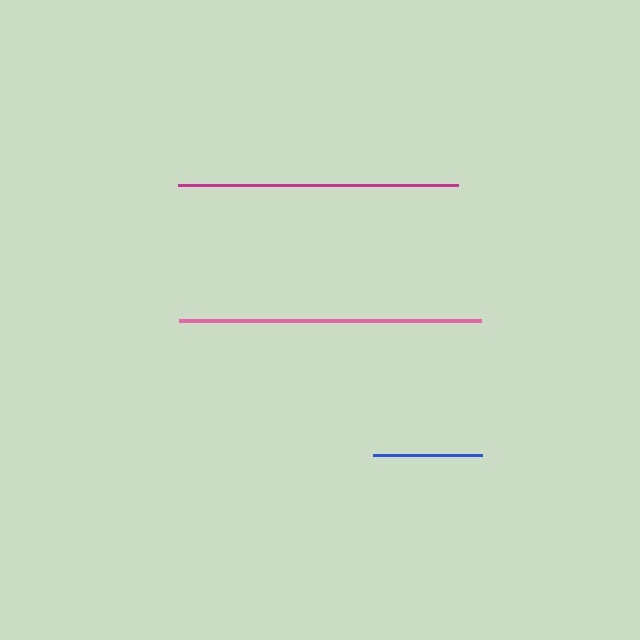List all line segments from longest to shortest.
From longest to shortest: pink, magenta, blue.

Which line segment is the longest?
The pink line is the longest at approximately 302 pixels.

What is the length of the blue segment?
The blue segment is approximately 109 pixels long.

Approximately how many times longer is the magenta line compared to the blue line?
The magenta line is approximately 2.6 times the length of the blue line.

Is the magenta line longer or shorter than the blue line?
The magenta line is longer than the blue line.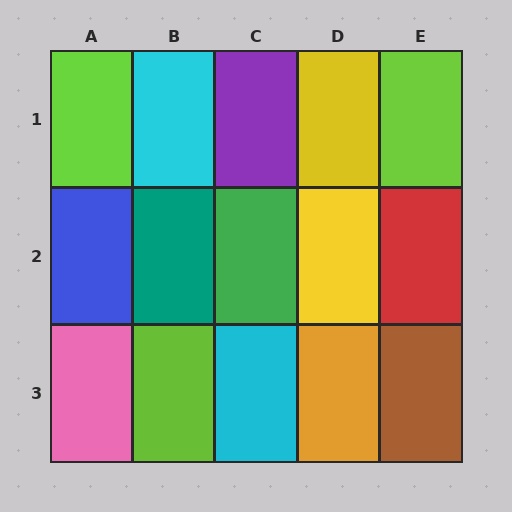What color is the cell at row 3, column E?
Brown.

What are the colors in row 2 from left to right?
Blue, teal, green, yellow, red.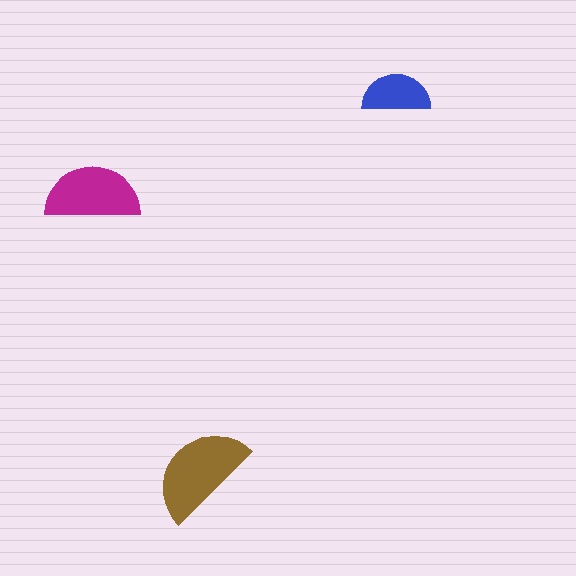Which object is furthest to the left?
The magenta semicircle is leftmost.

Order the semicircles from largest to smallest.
the brown one, the magenta one, the blue one.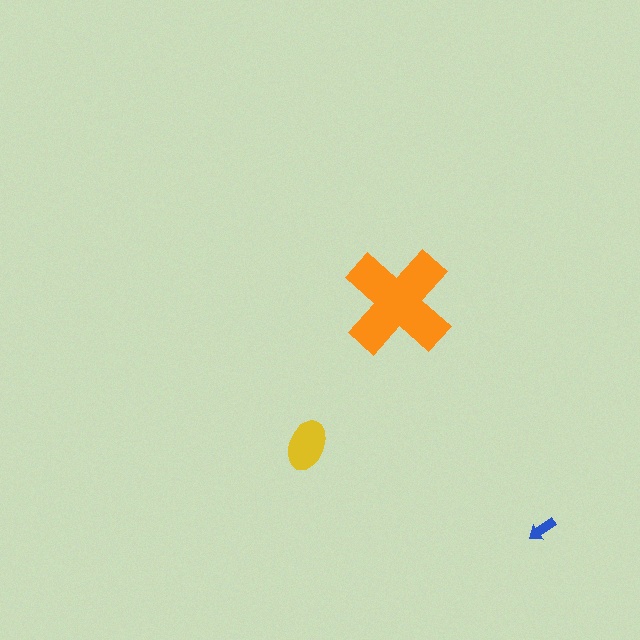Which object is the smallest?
The blue arrow.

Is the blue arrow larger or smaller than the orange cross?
Smaller.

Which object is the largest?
The orange cross.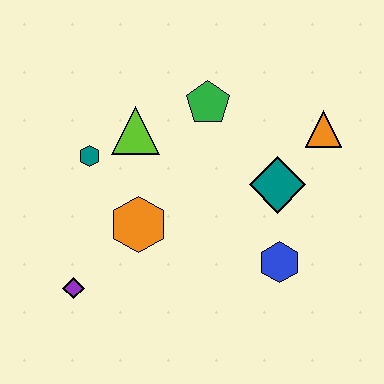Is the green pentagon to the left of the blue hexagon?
Yes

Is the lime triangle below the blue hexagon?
No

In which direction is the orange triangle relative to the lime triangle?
The orange triangle is to the right of the lime triangle.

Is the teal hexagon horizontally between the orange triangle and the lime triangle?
No